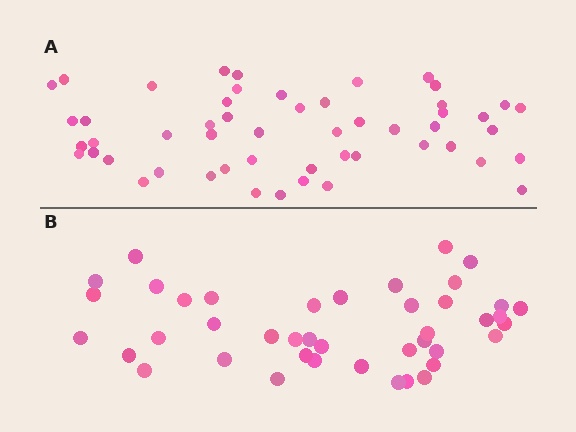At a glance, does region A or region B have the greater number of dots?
Region A (the top region) has more dots.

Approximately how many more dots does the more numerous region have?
Region A has roughly 10 or so more dots than region B.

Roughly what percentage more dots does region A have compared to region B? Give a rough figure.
About 25% more.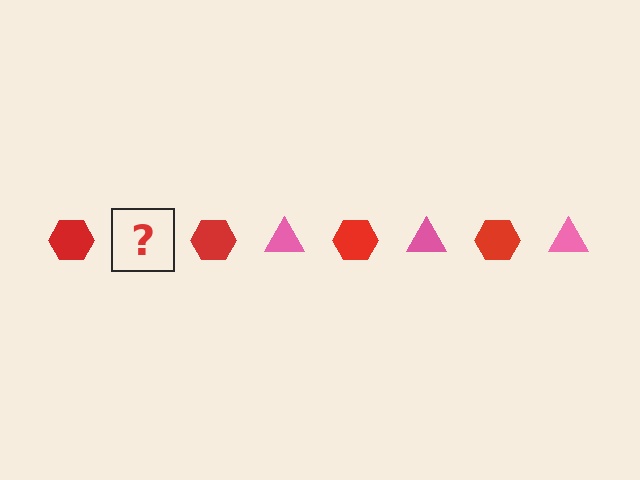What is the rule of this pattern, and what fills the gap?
The rule is that the pattern alternates between red hexagon and pink triangle. The gap should be filled with a pink triangle.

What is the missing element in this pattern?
The missing element is a pink triangle.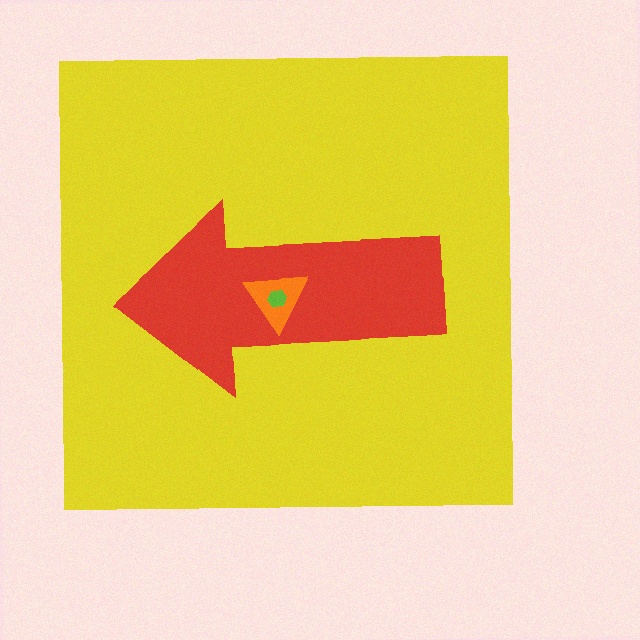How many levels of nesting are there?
4.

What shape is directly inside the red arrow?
The orange triangle.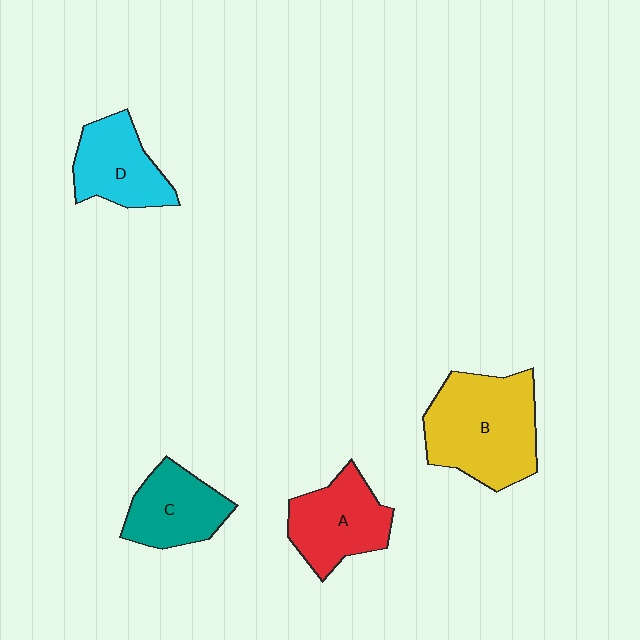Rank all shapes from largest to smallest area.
From largest to smallest: B (yellow), A (red), D (cyan), C (teal).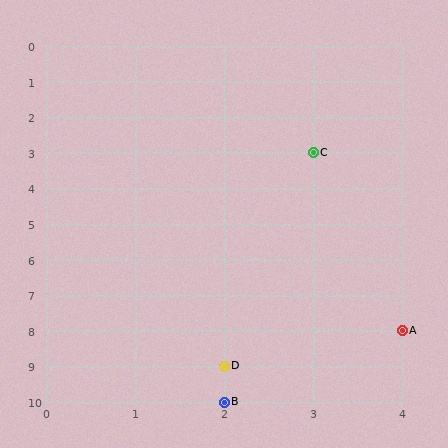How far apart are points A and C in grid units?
Points A and C are 1 column and 5 rows apart (about 5.1 grid units diagonally).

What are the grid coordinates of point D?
Point D is at grid coordinates (2, 9).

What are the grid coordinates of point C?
Point C is at grid coordinates (3, 3).